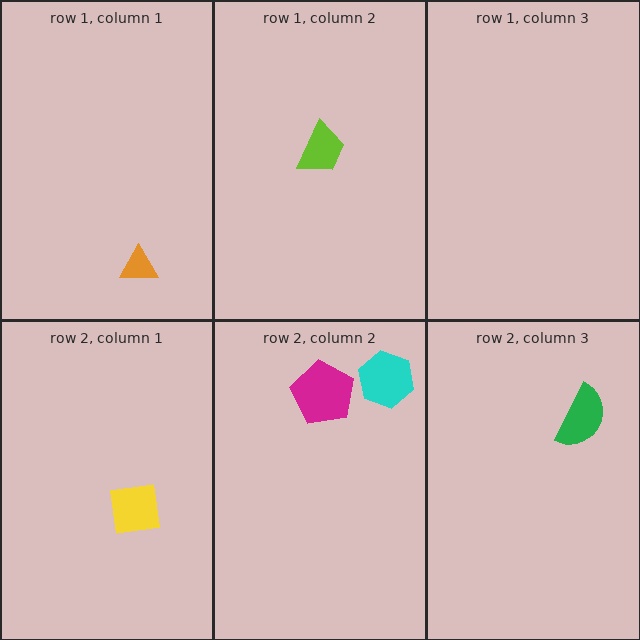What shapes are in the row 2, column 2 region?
The magenta pentagon, the cyan hexagon.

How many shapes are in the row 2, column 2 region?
2.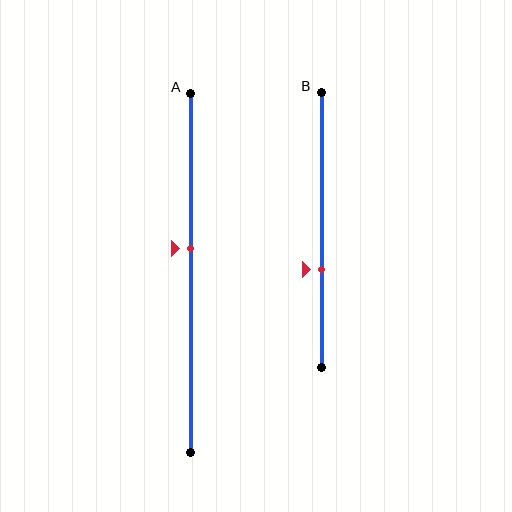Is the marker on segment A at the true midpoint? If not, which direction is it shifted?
No, the marker on segment A is shifted upward by about 7% of the segment length.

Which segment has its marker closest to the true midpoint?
Segment A has its marker closest to the true midpoint.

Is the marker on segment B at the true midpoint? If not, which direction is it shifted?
No, the marker on segment B is shifted downward by about 14% of the segment length.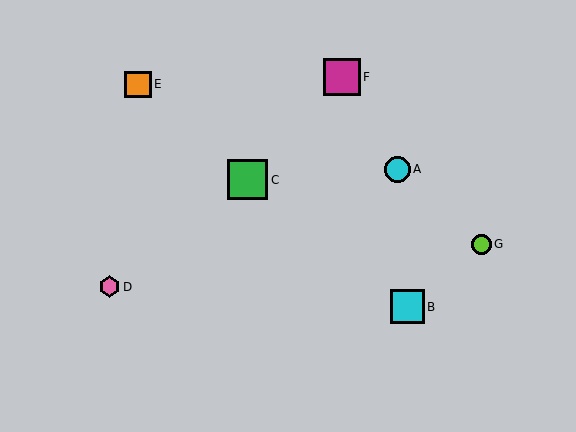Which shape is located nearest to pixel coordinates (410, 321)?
The cyan square (labeled B) at (407, 307) is nearest to that location.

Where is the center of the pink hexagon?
The center of the pink hexagon is at (109, 287).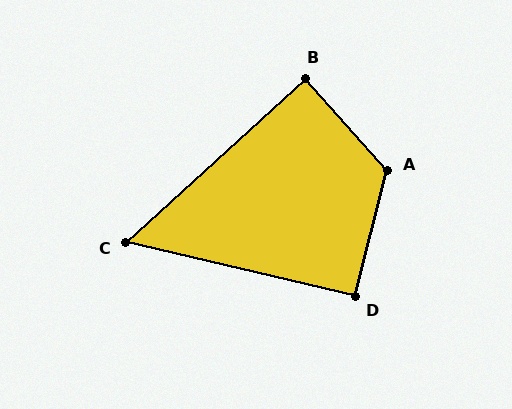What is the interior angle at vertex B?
Approximately 89 degrees (approximately right).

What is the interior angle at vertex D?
Approximately 91 degrees (approximately right).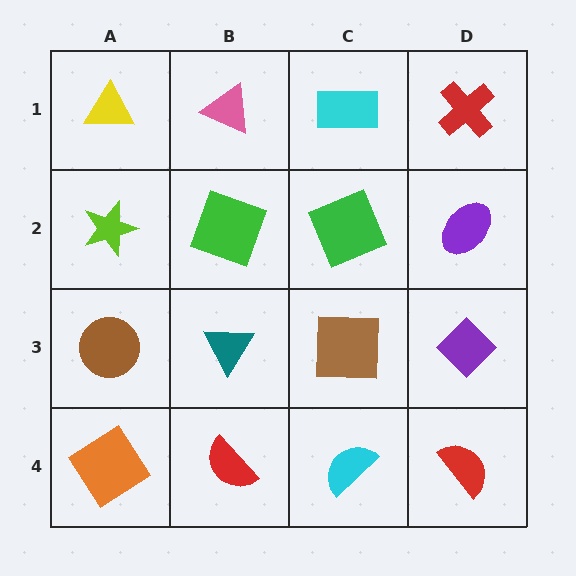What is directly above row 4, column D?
A purple diamond.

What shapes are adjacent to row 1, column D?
A purple ellipse (row 2, column D), a cyan rectangle (row 1, column C).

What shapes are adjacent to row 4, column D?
A purple diamond (row 3, column D), a cyan semicircle (row 4, column C).